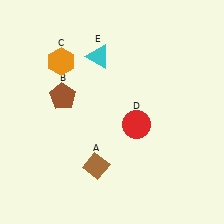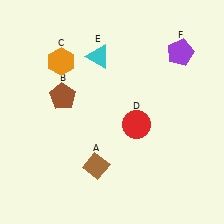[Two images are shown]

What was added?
A purple pentagon (F) was added in Image 2.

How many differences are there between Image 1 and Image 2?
There is 1 difference between the two images.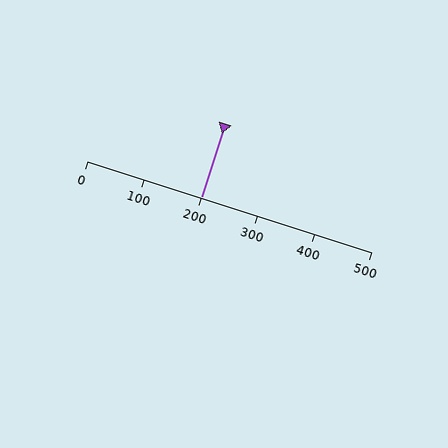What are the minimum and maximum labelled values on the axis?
The axis runs from 0 to 500.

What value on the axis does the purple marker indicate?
The marker indicates approximately 200.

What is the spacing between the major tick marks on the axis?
The major ticks are spaced 100 apart.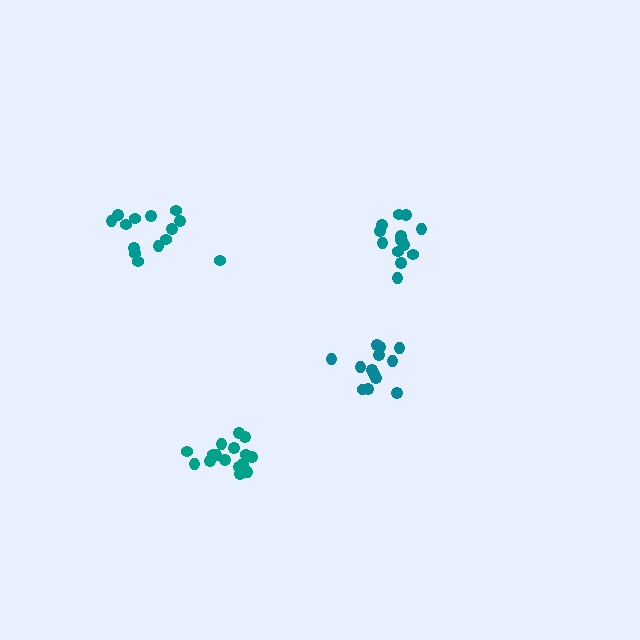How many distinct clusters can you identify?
There are 4 distinct clusters.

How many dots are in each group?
Group 1: 14 dots, Group 2: 14 dots, Group 3: 16 dots, Group 4: 13 dots (57 total).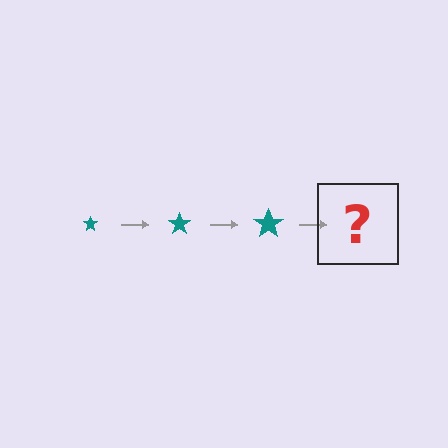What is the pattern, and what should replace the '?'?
The pattern is that the star gets progressively larger each step. The '?' should be a teal star, larger than the previous one.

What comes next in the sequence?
The next element should be a teal star, larger than the previous one.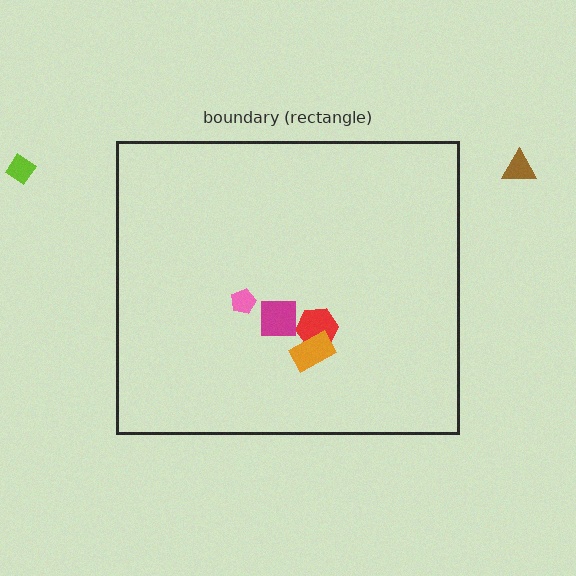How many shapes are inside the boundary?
4 inside, 2 outside.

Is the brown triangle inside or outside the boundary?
Outside.